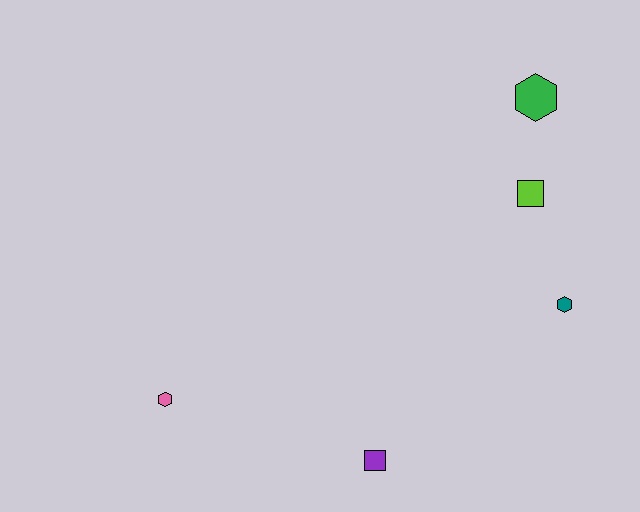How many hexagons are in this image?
There are 3 hexagons.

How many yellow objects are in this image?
There are no yellow objects.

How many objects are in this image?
There are 5 objects.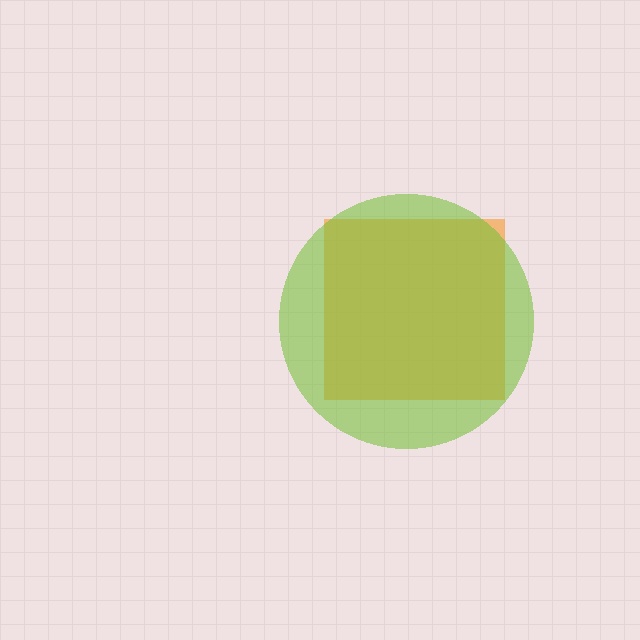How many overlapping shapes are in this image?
There are 2 overlapping shapes in the image.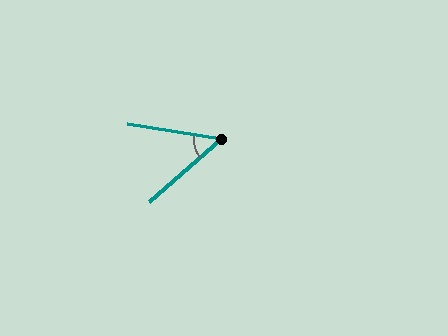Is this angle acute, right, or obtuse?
It is acute.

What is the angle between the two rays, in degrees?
Approximately 50 degrees.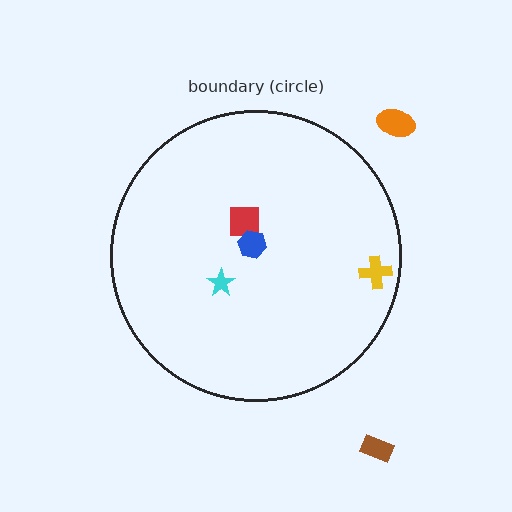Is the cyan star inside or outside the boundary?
Inside.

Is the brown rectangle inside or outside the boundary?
Outside.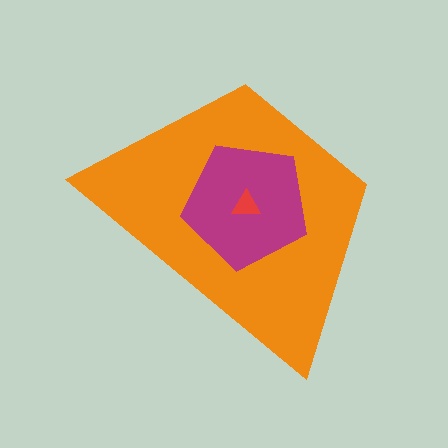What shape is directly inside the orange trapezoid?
The magenta pentagon.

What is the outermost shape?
The orange trapezoid.